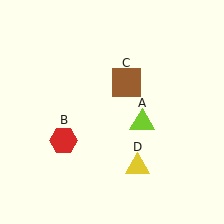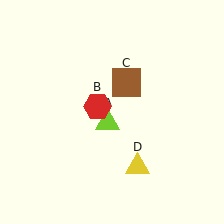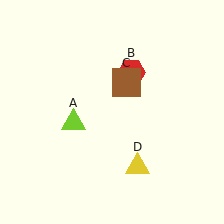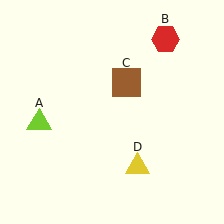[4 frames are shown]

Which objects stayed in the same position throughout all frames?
Brown square (object C) and yellow triangle (object D) remained stationary.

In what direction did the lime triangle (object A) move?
The lime triangle (object A) moved left.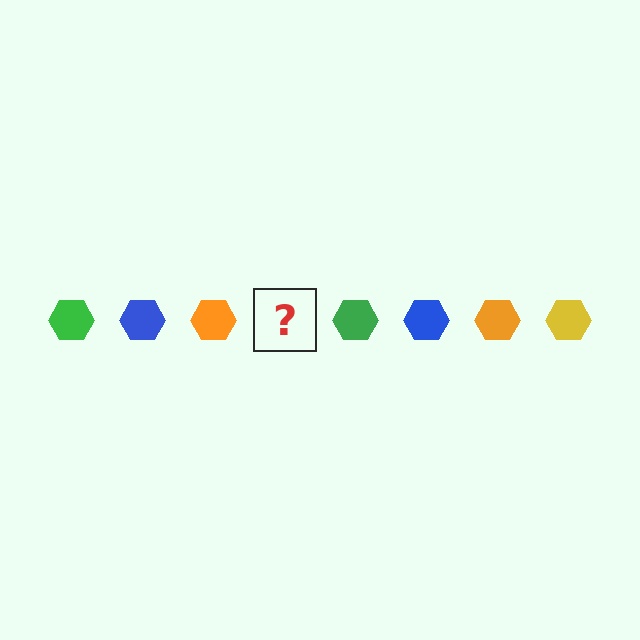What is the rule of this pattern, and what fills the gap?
The rule is that the pattern cycles through green, blue, orange, yellow hexagons. The gap should be filled with a yellow hexagon.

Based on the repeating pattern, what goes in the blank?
The blank should be a yellow hexagon.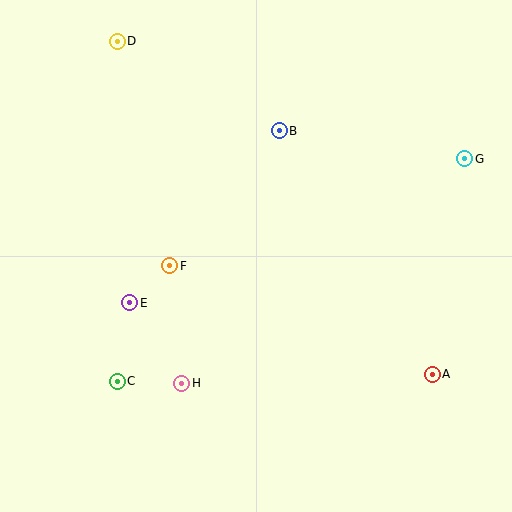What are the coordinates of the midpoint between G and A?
The midpoint between G and A is at (448, 266).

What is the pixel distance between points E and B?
The distance between E and B is 228 pixels.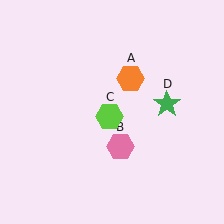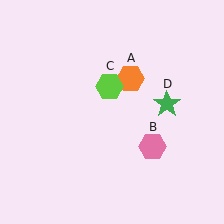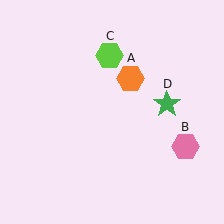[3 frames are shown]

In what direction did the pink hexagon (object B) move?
The pink hexagon (object B) moved right.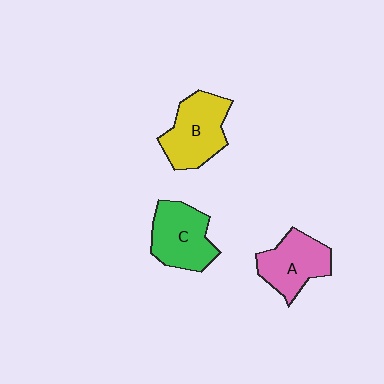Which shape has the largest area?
Shape B (yellow).